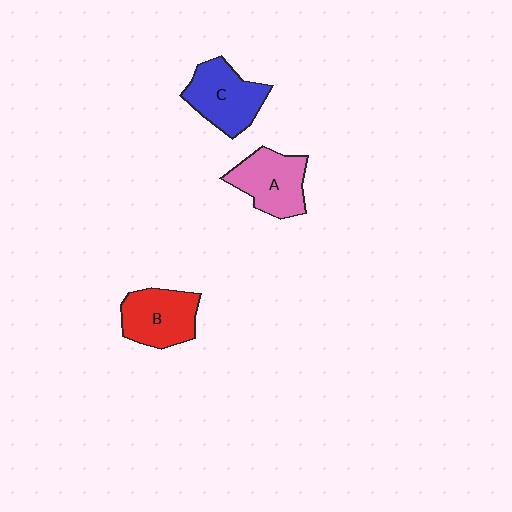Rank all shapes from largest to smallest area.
From largest to smallest: C (blue), A (pink), B (red).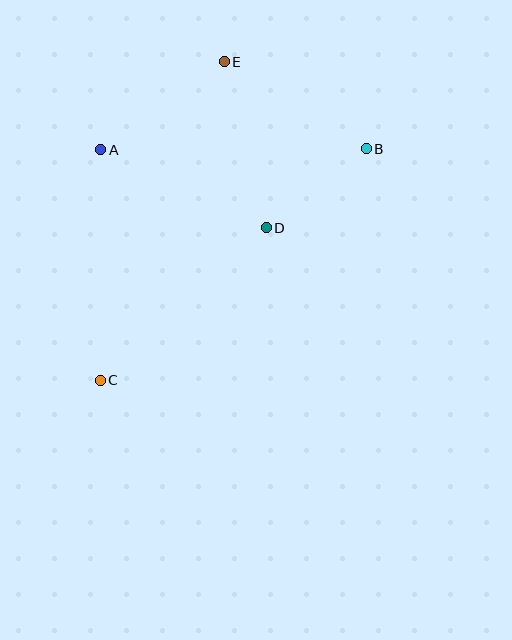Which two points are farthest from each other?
Points B and C are farthest from each other.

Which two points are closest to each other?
Points B and D are closest to each other.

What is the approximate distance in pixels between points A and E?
The distance between A and E is approximately 152 pixels.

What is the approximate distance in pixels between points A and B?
The distance between A and B is approximately 265 pixels.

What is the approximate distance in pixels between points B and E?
The distance between B and E is approximately 166 pixels.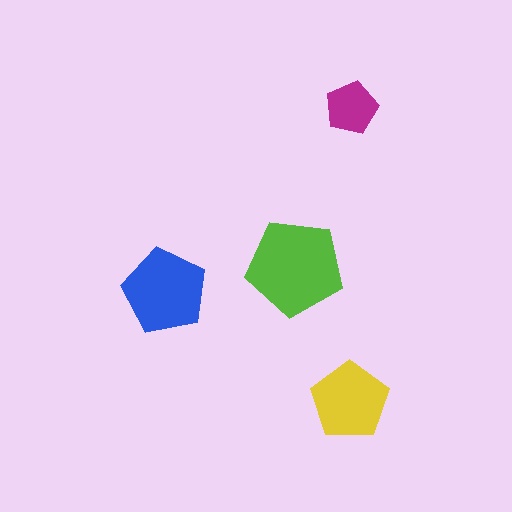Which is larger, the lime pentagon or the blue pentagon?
The lime one.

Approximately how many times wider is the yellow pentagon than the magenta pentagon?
About 1.5 times wider.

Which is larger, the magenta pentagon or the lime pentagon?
The lime one.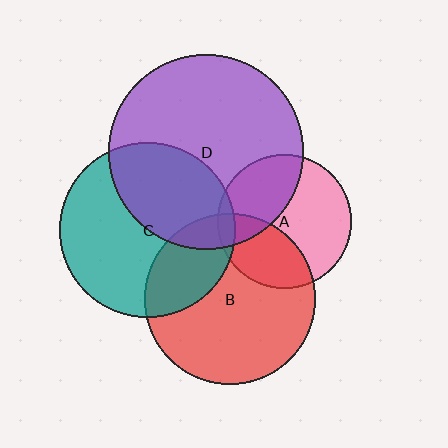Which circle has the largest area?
Circle D (purple).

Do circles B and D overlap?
Yes.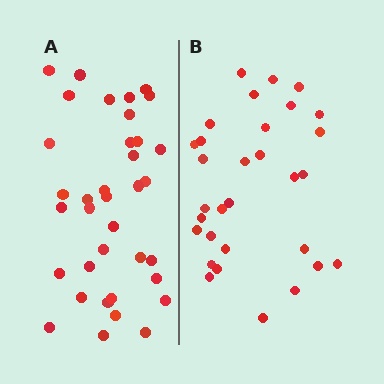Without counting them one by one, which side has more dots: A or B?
Region A (the left region) has more dots.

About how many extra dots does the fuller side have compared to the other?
Region A has about 5 more dots than region B.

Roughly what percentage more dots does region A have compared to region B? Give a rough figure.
About 15% more.